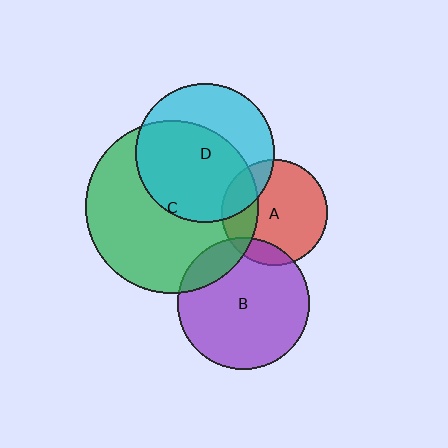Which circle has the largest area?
Circle C (green).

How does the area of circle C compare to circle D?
Approximately 1.5 times.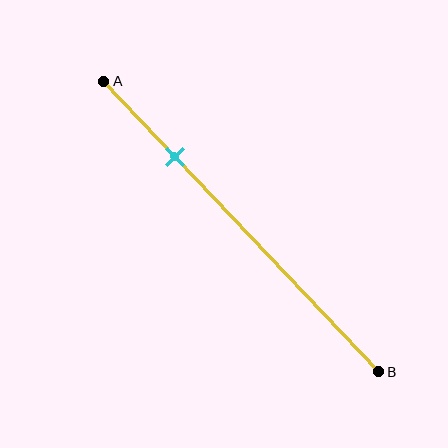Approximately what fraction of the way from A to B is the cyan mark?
The cyan mark is approximately 25% of the way from A to B.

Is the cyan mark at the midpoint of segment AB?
No, the mark is at about 25% from A, not at the 50% midpoint.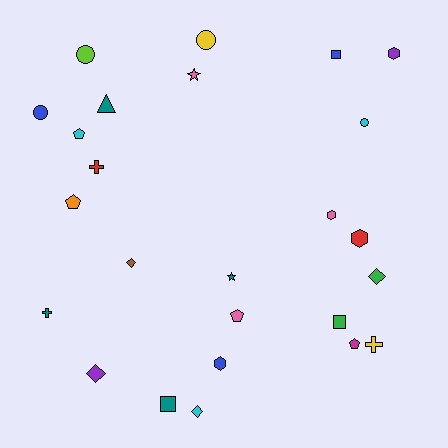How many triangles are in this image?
There is 1 triangle.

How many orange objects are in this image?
There is 1 orange object.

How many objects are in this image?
There are 25 objects.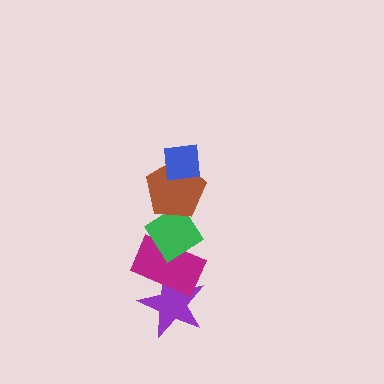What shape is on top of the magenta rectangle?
The green diamond is on top of the magenta rectangle.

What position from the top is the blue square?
The blue square is 1st from the top.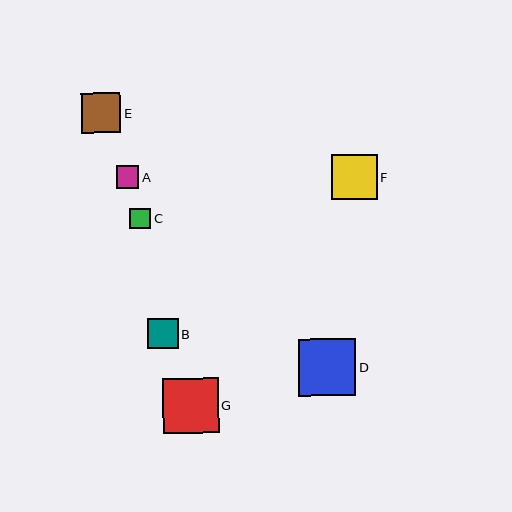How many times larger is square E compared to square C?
Square E is approximately 1.9 times the size of square C.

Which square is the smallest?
Square C is the smallest with a size of approximately 21 pixels.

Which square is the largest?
Square D is the largest with a size of approximately 57 pixels.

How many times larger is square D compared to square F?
Square D is approximately 1.3 times the size of square F.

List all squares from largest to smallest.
From largest to smallest: D, G, F, E, B, A, C.